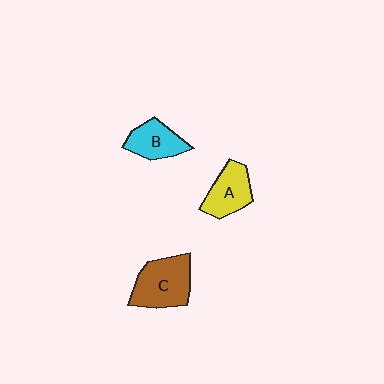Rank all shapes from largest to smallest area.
From largest to smallest: C (brown), A (yellow), B (cyan).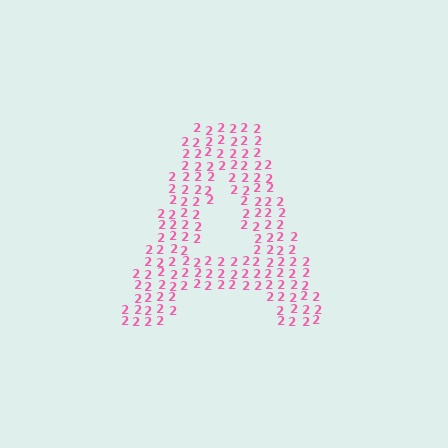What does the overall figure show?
The overall figure shows the letter A.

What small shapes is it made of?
It is made of small digit 2's.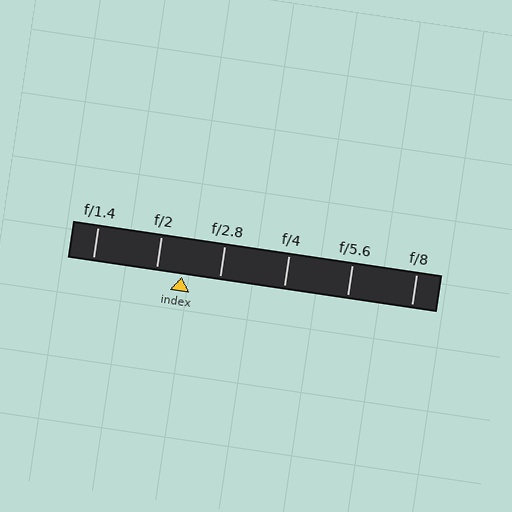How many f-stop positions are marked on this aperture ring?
There are 6 f-stop positions marked.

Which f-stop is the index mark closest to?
The index mark is closest to f/2.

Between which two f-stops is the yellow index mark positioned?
The index mark is between f/2 and f/2.8.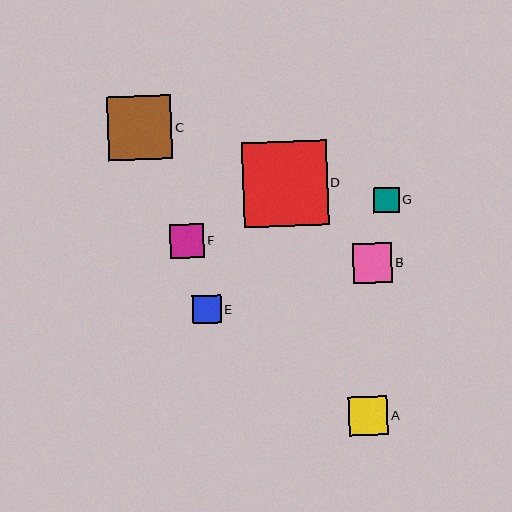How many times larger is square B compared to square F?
Square B is approximately 1.2 times the size of square F.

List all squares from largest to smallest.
From largest to smallest: D, C, B, A, F, E, G.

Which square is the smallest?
Square G is the smallest with a size of approximately 26 pixels.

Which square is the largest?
Square D is the largest with a size of approximately 85 pixels.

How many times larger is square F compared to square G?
Square F is approximately 1.3 times the size of square G.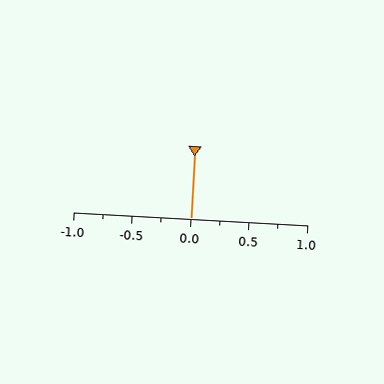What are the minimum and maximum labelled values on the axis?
The axis runs from -1.0 to 1.0.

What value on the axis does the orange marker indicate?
The marker indicates approximately 0.